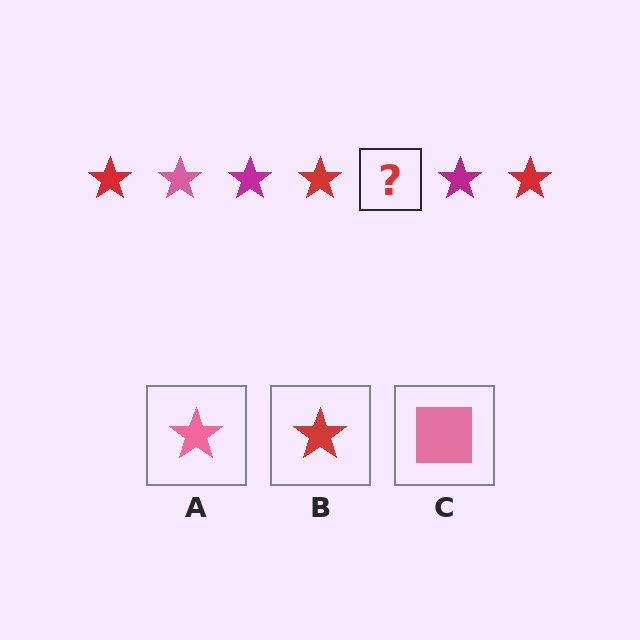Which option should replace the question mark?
Option A.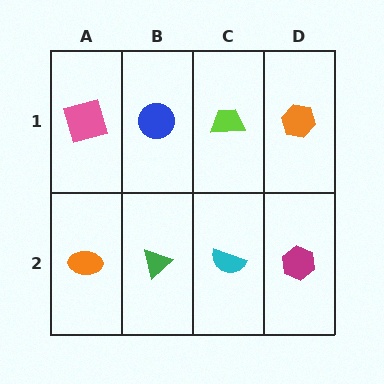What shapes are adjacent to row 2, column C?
A lime trapezoid (row 1, column C), a green triangle (row 2, column B), a magenta hexagon (row 2, column D).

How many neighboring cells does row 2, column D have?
2.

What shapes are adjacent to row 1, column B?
A green triangle (row 2, column B), a pink square (row 1, column A), a lime trapezoid (row 1, column C).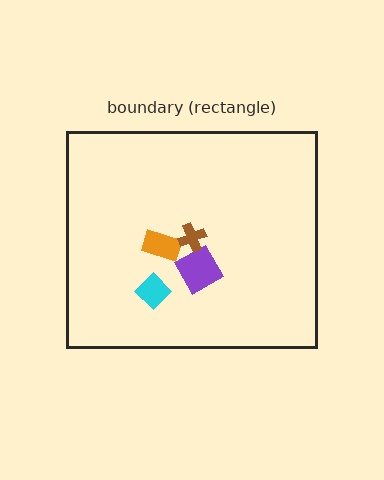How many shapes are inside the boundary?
4 inside, 0 outside.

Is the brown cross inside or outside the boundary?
Inside.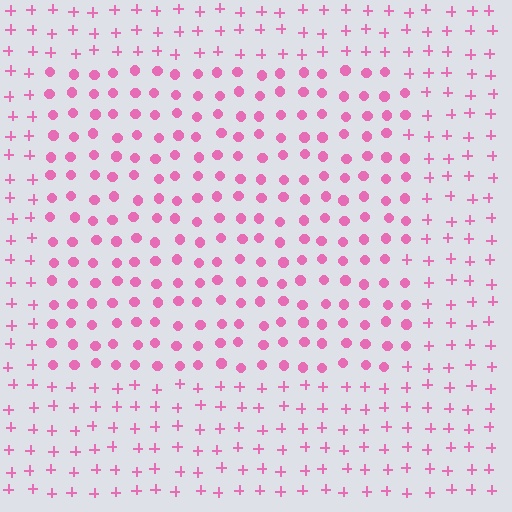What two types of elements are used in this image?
The image uses circles inside the rectangle region and plus signs outside it.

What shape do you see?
I see a rectangle.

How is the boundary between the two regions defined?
The boundary is defined by a change in element shape: circles inside vs. plus signs outside. All elements share the same color and spacing.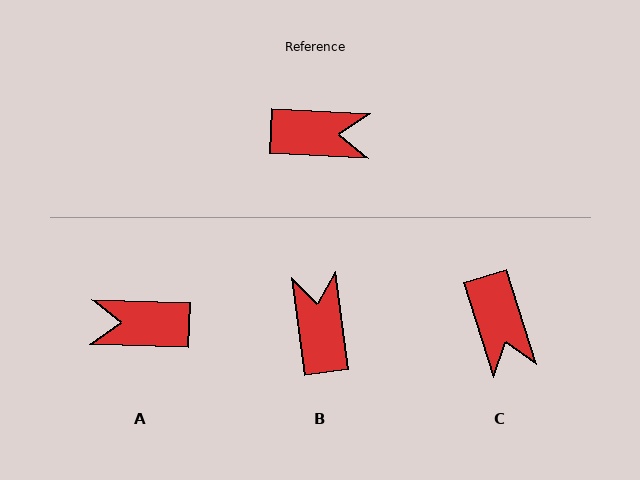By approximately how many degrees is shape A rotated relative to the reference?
Approximately 179 degrees clockwise.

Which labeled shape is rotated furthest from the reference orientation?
A, about 179 degrees away.